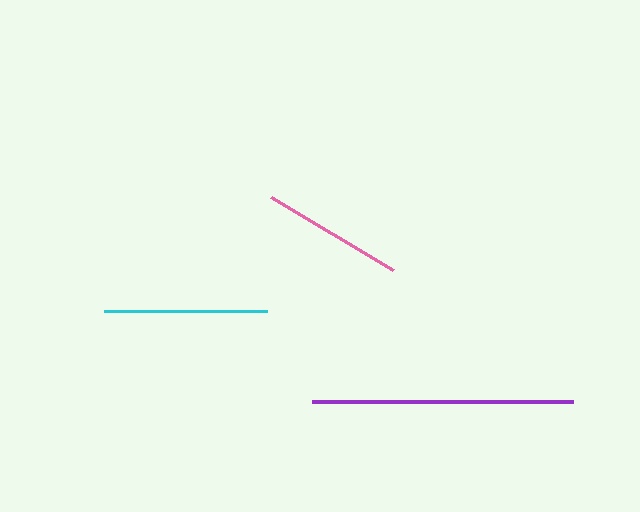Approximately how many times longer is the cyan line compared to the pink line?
The cyan line is approximately 1.1 times the length of the pink line.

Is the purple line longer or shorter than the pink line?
The purple line is longer than the pink line.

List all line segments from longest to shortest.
From longest to shortest: purple, cyan, pink.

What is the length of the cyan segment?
The cyan segment is approximately 163 pixels long.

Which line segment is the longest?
The purple line is the longest at approximately 261 pixels.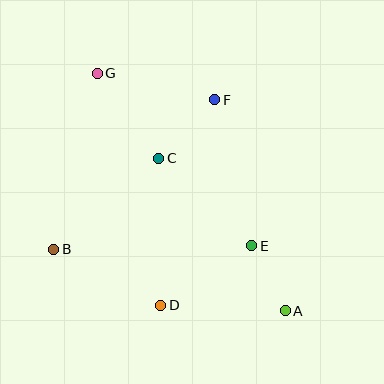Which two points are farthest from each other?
Points A and G are farthest from each other.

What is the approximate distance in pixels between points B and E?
The distance between B and E is approximately 198 pixels.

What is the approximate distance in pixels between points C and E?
The distance between C and E is approximately 127 pixels.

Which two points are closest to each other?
Points A and E are closest to each other.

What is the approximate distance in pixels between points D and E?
The distance between D and E is approximately 109 pixels.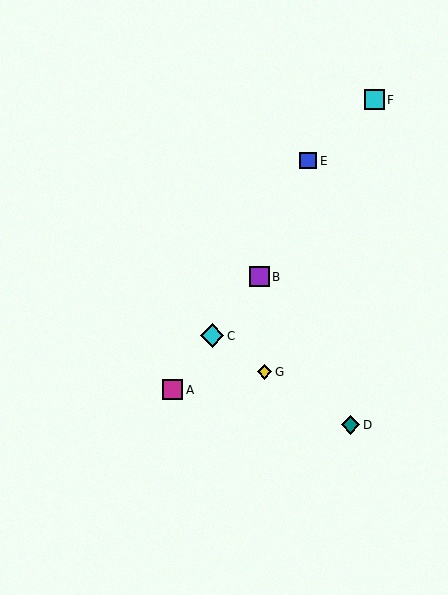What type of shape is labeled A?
Shape A is a magenta square.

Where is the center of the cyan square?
The center of the cyan square is at (374, 100).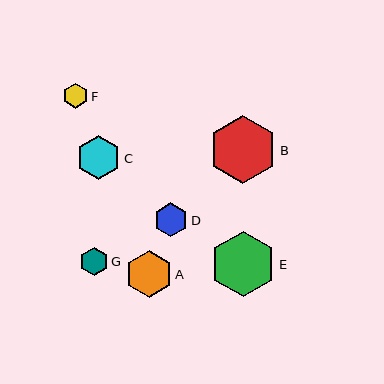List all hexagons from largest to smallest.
From largest to smallest: B, E, A, C, D, G, F.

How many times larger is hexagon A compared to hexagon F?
Hexagon A is approximately 1.8 times the size of hexagon F.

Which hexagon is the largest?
Hexagon B is the largest with a size of approximately 68 pixels.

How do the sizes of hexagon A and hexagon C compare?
Hexagon A and hexagon C are approximately the same size.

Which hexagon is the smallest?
Hexagon F is the smallest with a size of approximately 25 pixels.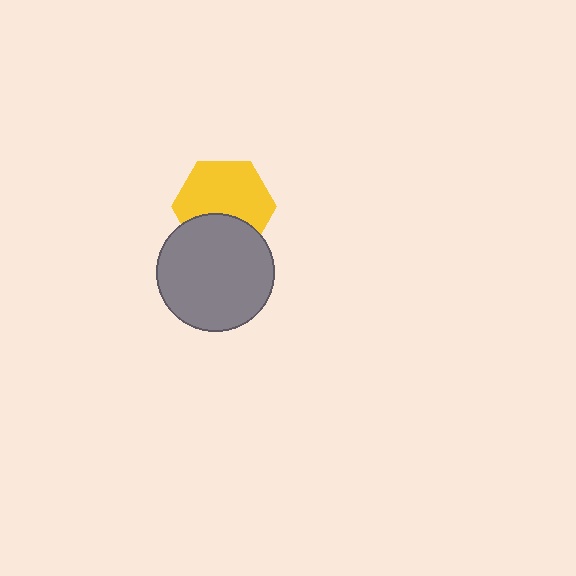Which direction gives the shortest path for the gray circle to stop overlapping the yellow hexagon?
Moving down gives the shortest separation.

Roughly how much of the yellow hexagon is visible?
Most of it is visible (roughly 66%).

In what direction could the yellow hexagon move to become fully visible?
The yellow hexagon could move up. That would shift it out from behind the gray circle entirely.